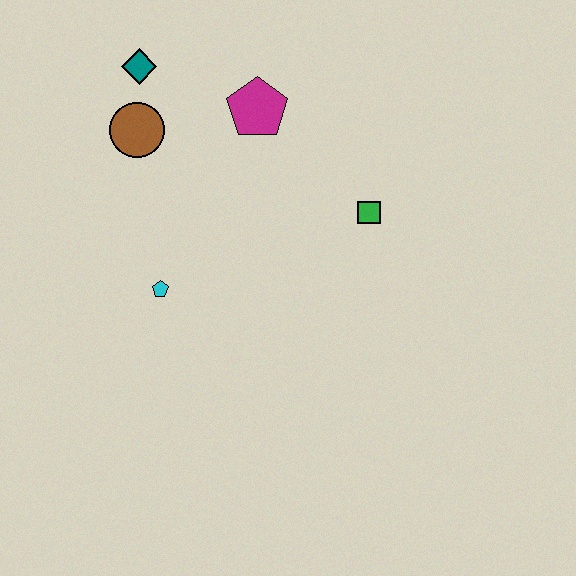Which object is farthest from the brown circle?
The green square is farthest from the brown circle.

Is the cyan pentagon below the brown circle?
Yes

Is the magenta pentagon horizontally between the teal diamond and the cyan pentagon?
No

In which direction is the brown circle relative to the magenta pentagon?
The brown circle is to the left of the magenta pentagon.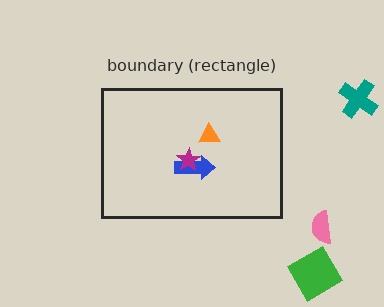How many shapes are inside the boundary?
3 inside, 3 outside.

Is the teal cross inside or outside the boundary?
Outside.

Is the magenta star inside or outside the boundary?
Inside.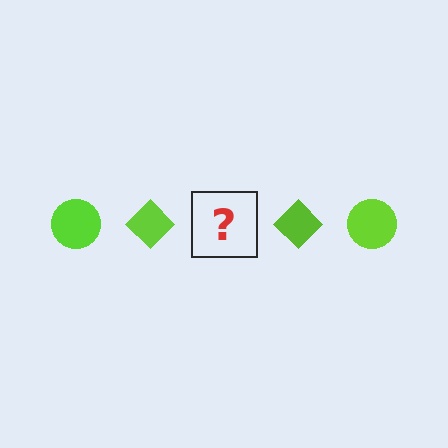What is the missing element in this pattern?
The missing element is a lime circle.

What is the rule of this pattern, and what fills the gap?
The rule is that the pattern cycles through circle, diamond shapes in lime. The gap should be filled with a lime circle.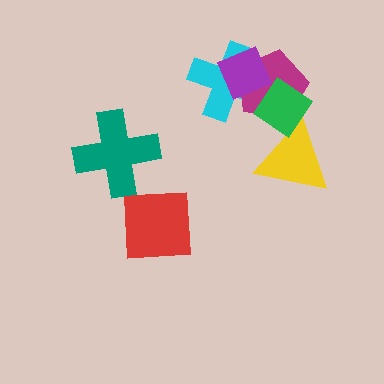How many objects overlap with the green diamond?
4 objects overlap with the green diamond.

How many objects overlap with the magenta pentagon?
3 objects overlap with the magenta pentagon.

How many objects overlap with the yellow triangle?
1 object overlaps with the yellow triangle.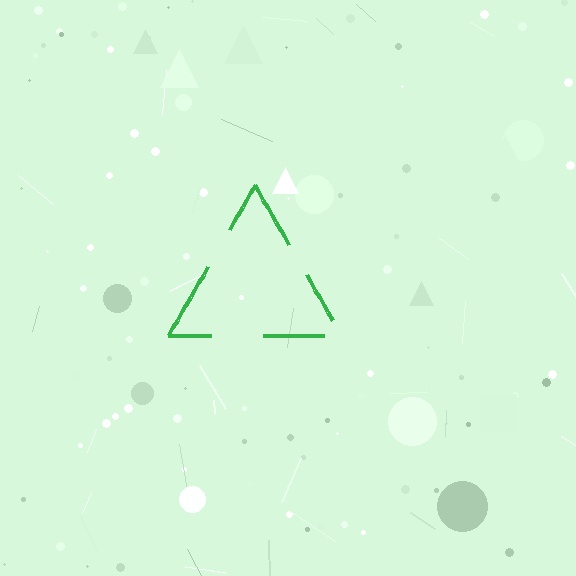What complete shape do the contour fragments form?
The contour fragments form a triangle.